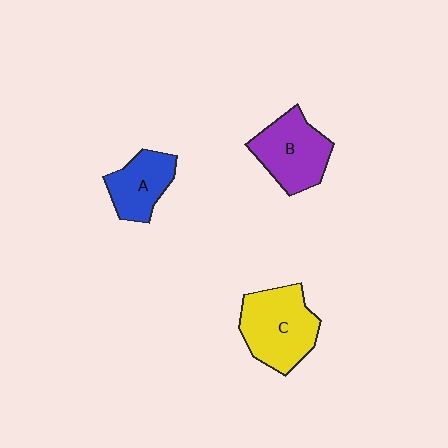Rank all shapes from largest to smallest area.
From largest to smallest: C (yellow), B (purple), A (blue).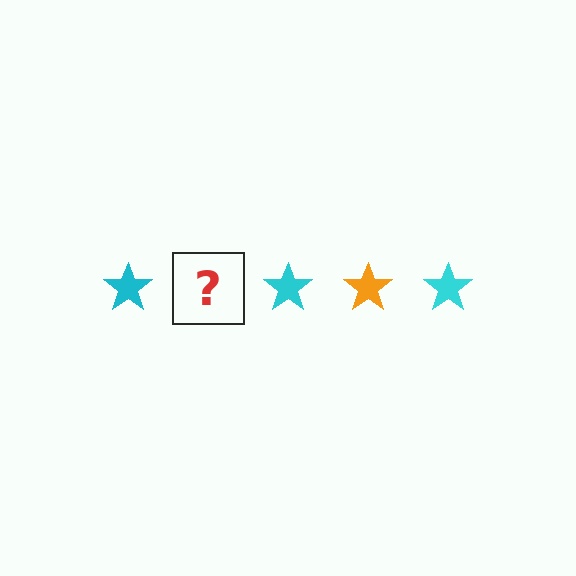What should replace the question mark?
The question mark should be replaced with an orange star.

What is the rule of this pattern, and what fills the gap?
The rule is that the pattern cycles through cyan, orange stars. The gap should be filled with an orange star.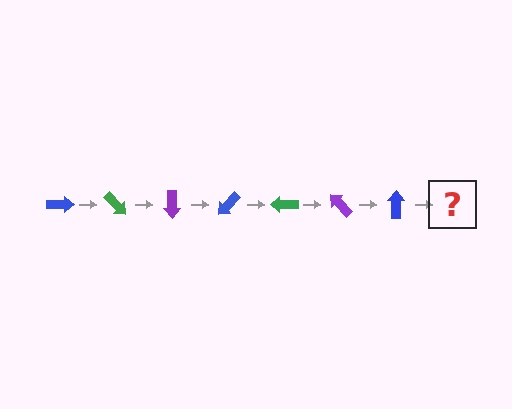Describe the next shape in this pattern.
It should be a green arrow, rotated 315 degrees from the start.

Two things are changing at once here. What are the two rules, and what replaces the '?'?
The two rules are that it rotates 45 degrees each step and the color cycles through blue, green, and purple. The '?' should be a green arrow, rotated 315 degrees from the start.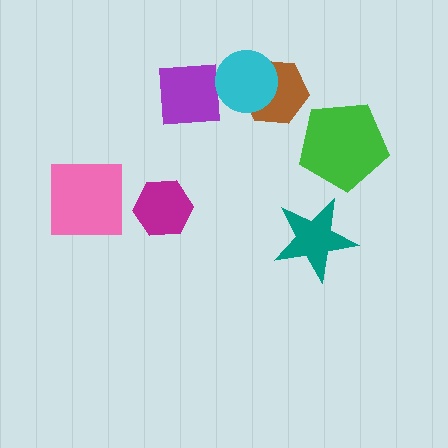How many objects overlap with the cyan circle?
2 objects overlap with the cyan circle.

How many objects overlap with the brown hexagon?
1 object overlaps with the brown hexagon.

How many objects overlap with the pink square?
0 objects overlap with the pink square.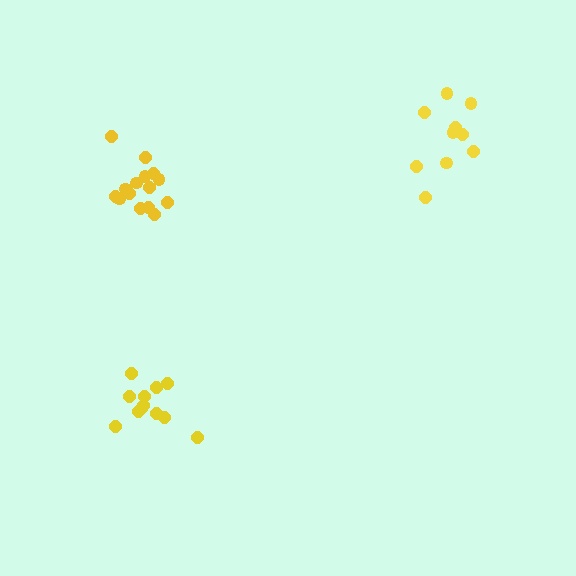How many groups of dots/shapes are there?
There are 3 groups.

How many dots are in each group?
Group 1: 12 dots, Group 2: 15 dots, Group 3: 10 dots (37 total).